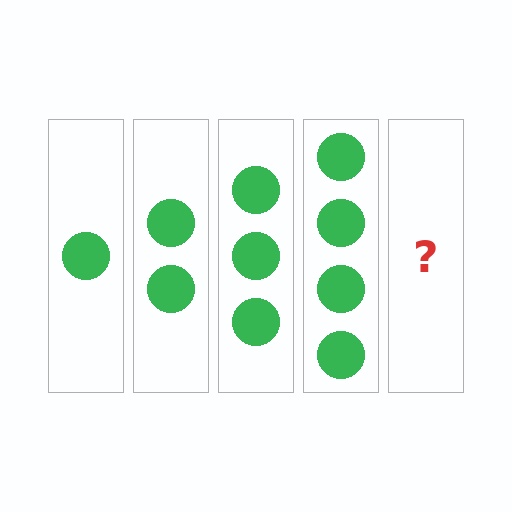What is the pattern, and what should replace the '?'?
The pattern is that each step adds one more circle. The '?' should be 5 circles.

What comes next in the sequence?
The next element should be 5 circles.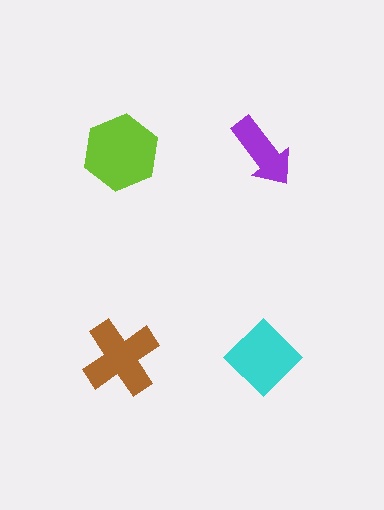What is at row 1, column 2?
A purple arrow.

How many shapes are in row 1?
2 shapes.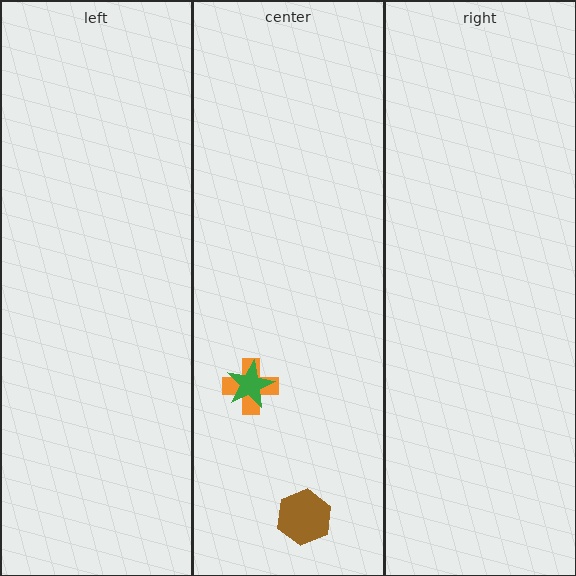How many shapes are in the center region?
3.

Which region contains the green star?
The center region.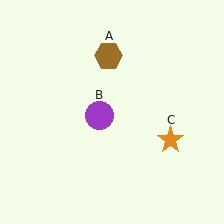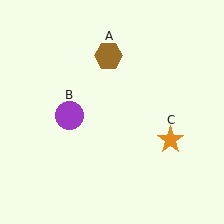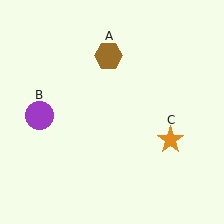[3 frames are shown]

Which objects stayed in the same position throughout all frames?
Brown hexagon (object A) and orange star (object C) remained stationary.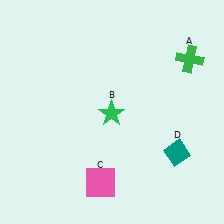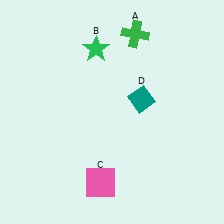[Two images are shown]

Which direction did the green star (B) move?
The green star (B) moved up.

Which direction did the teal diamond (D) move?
The teal diamond (D) moved up.